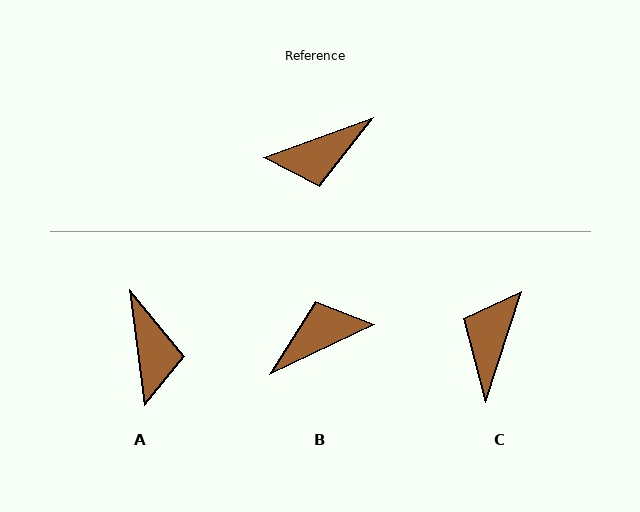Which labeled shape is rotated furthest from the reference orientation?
B, about 174 degrees away.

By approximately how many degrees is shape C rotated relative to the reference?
Approximately 128 degrees clockwise.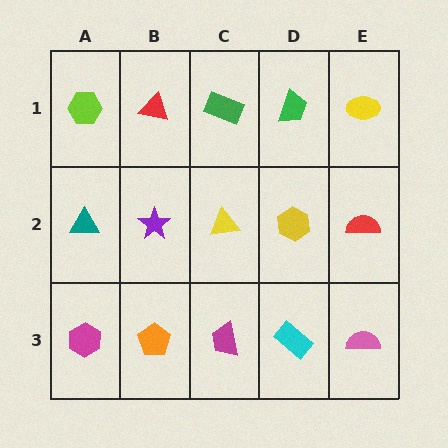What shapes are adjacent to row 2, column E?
A yellow ellipse (row 1, column E), a pink semicircle (row 3, column E), a yellow hexagon (row 2, column D).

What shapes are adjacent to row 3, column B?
A purple star (row 2, column B), a magenta hexagon (row 3, column A), a magenta trapezoid (row 3, column C).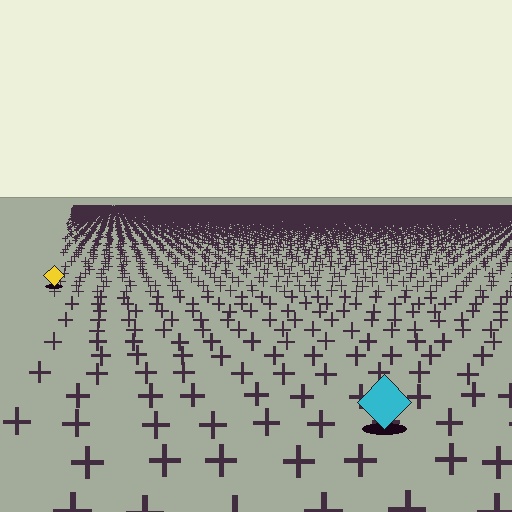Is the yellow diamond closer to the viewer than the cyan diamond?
No. The cyan diamond is closer — you can tell from the texture gradient: the ground texture is coarser near it.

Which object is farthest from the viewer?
The yellow diamond is farthest from the viewer. It appears smaller and the ground texture around it is denser.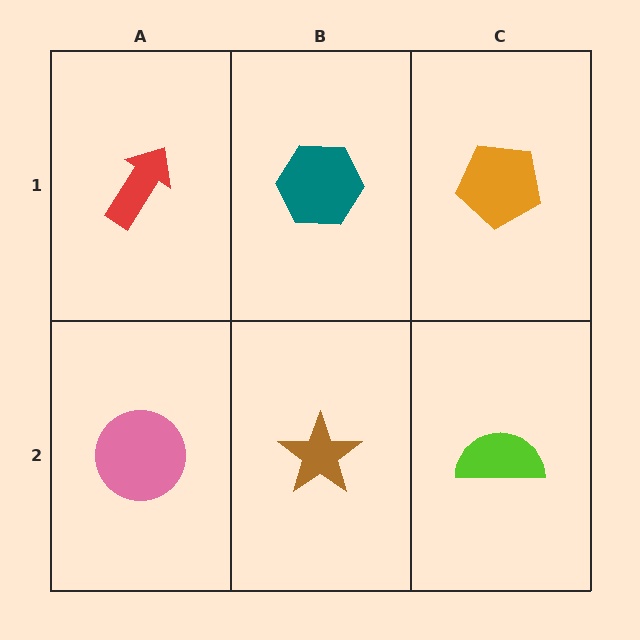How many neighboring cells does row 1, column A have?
2.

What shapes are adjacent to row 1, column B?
A brown star (row 2, column B), a red arrow (row 1, column A), an orange pentagon (row 1, column C).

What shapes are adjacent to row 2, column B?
A teal hexagon (row 1, column B), a pink circle (row 2, column A), a lime semicircle (row 2, column C).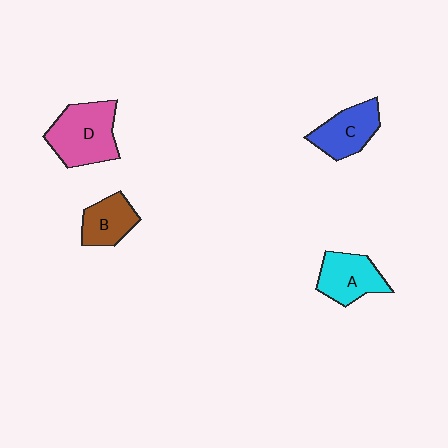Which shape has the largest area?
Shape D (pink).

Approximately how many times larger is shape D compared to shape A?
Approximately 1.4 times.